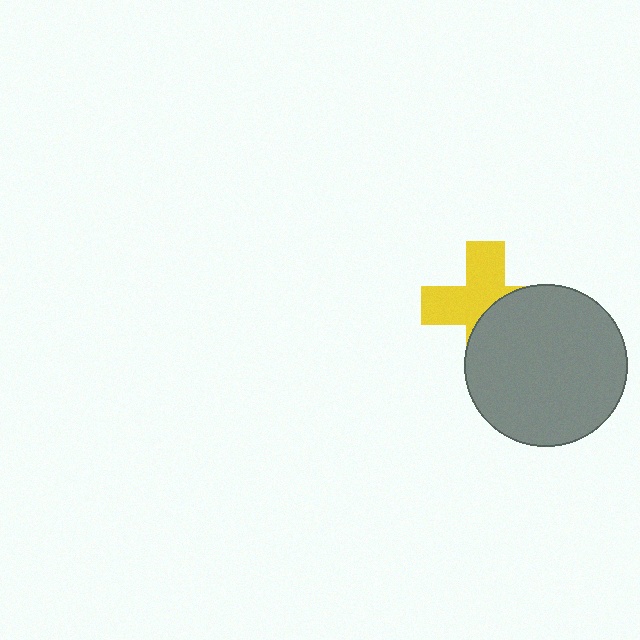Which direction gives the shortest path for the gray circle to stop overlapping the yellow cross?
Moving toward the lower-right gives the shortest separation.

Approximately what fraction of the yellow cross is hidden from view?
Roughly 45% of the yellow cross is hidden behind the gray circle.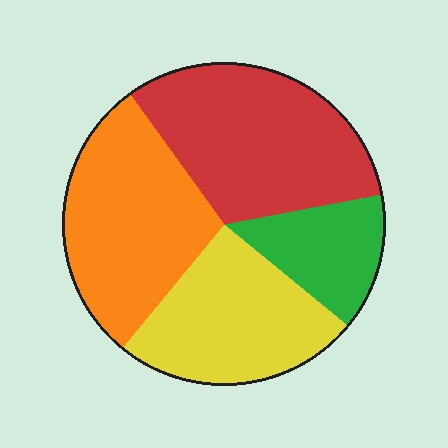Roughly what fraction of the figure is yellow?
Yellow takes up between a sixth and a third of the figure.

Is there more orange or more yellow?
Orange.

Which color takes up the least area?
Green, at roughly 15%.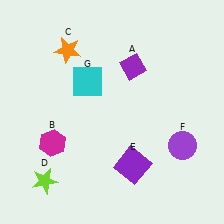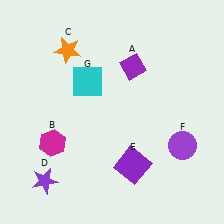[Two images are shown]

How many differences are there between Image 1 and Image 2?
There is 1 difference between the two images.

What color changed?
The star (D) changed from lime in Image 1 to purple in Image 2.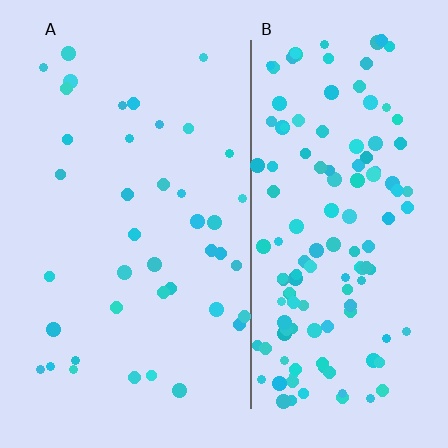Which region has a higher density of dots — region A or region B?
B (the right).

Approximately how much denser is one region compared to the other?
Approximately 3.4× — region B over region A.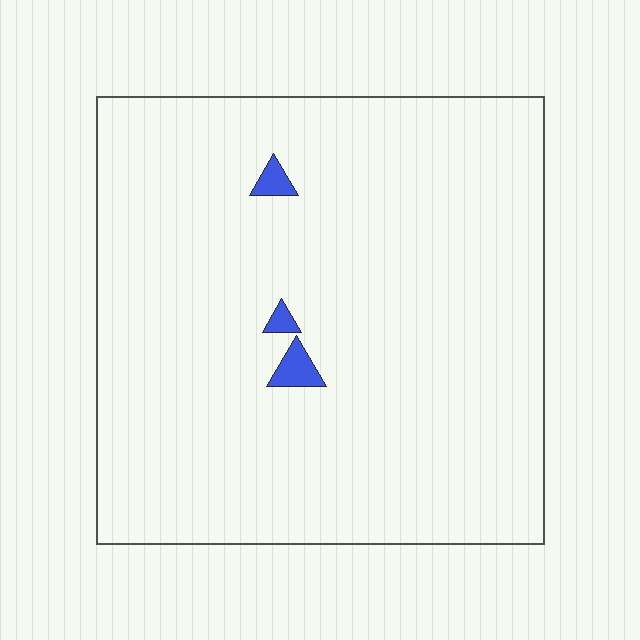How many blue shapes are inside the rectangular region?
3.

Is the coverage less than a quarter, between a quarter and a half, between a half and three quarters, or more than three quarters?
Less than a quarter.